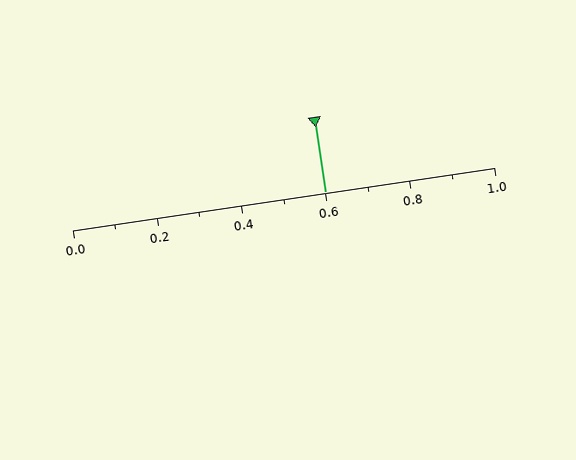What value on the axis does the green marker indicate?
The marker indicates approximately 0.6.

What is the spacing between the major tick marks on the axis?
The major ticks are spaced 0.2 apart.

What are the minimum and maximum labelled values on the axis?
The axis runs from 0.0 to 1.0.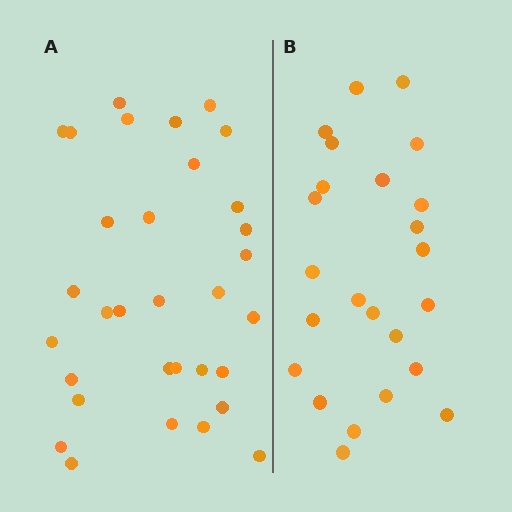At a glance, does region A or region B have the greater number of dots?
Region A (the left region) has more dots.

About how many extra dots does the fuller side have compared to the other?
Region A has roughly 8 or so more dots than region B.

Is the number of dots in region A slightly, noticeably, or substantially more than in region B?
Region A has noticeably more, but not dramatically so. The ratio is roughly 1.3 to 1.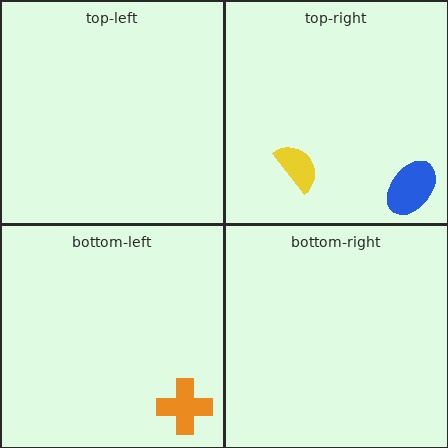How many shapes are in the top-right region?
2.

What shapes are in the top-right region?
The blue ellipse, the yellow semicircle.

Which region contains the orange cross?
The bottom-left region.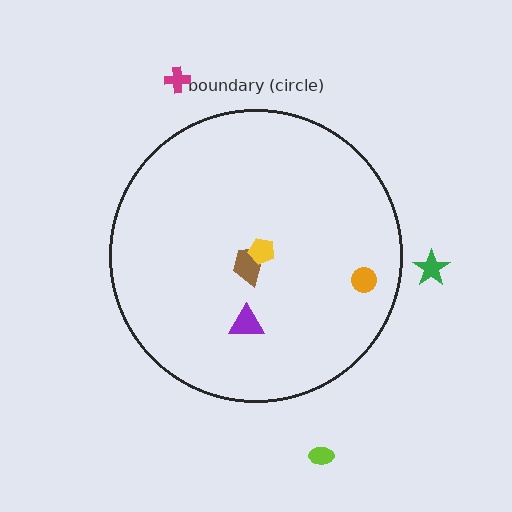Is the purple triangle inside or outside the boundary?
Inside.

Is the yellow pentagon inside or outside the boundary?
Inside.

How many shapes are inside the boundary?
4 inside, 3 outside.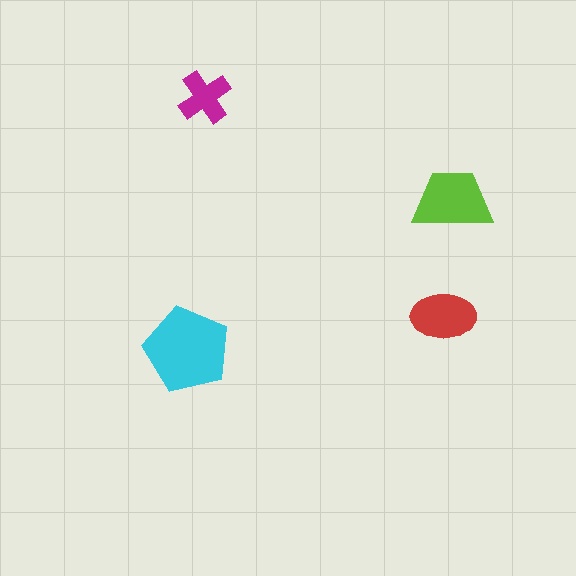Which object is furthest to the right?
The lime trapezoid is rightmost.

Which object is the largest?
The cyan pentagon.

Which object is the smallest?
The magenta cross.